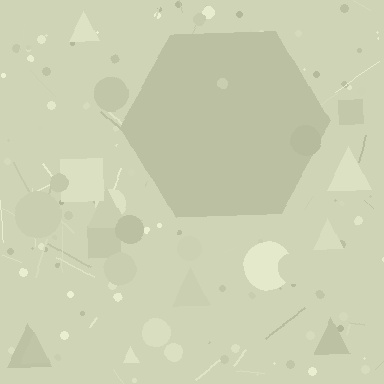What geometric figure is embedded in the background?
A hexagon is embedded in the background.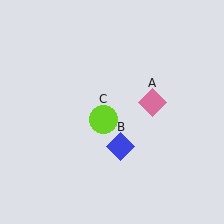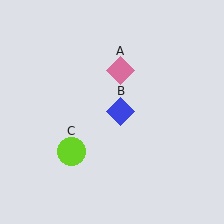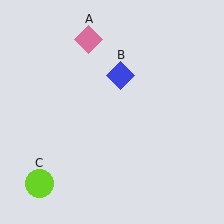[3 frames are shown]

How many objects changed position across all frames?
3 objects changed position: pink diamond (object A), blue diamond (object B), lime circle (object C).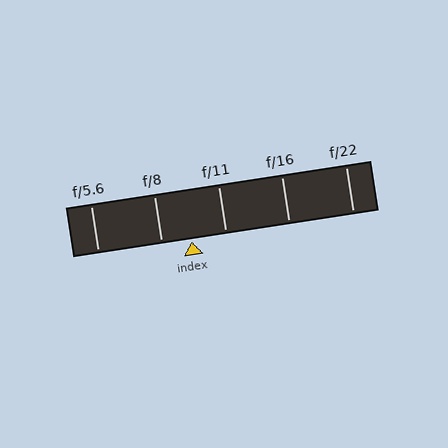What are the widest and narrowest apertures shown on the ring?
The widest aperture shown is f/5.6 and the narrowest is f/22.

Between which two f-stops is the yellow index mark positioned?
The index mark is between f/8 and f/11.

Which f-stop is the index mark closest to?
The index mark is closest to f/8.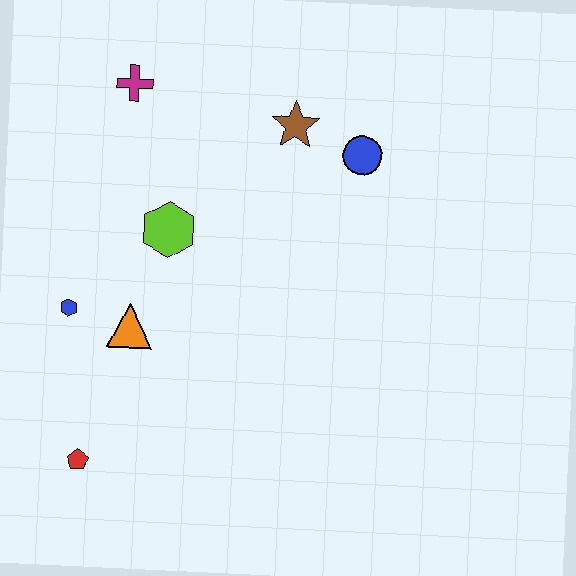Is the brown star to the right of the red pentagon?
Yes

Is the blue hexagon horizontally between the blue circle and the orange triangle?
No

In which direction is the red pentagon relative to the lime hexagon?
The red pentagon is below the lime hexagon.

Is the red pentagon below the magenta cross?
Yes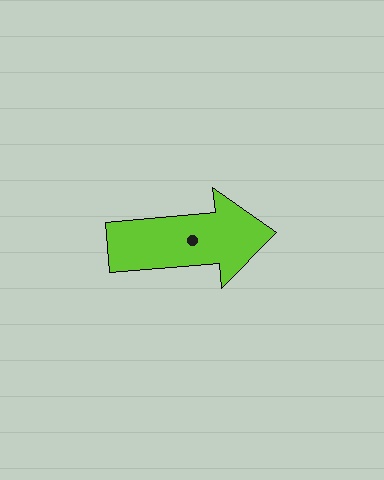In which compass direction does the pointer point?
East.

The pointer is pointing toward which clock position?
Roughly 3 o'clock.